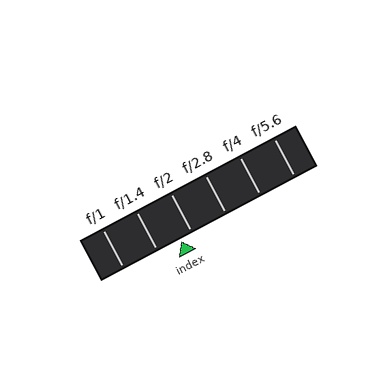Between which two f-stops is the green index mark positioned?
The index mark is between f/1.4 and f/2.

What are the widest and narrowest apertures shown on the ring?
The widest aperture shown is f/1 and the narrowest is f/5.6.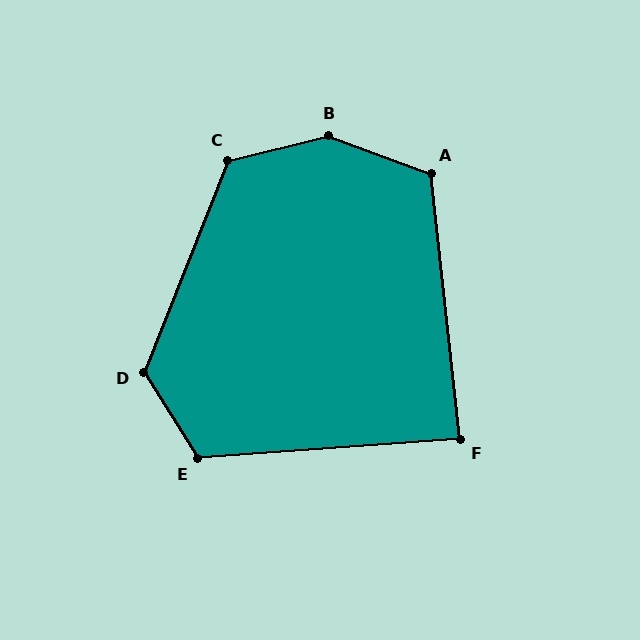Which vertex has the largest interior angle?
B, at approximately 146 degrees.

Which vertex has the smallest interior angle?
F, at approximately 88 degrees.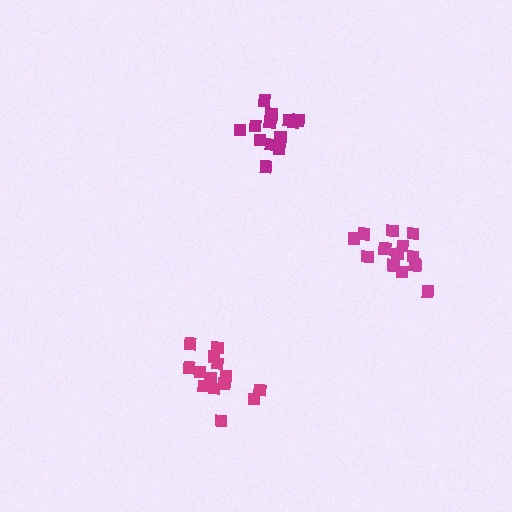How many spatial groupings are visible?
There are 3 spatial groupings.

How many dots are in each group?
Group 1: 14 dots, Group 2: 14 dots, Group 3: 14 dots (42 total).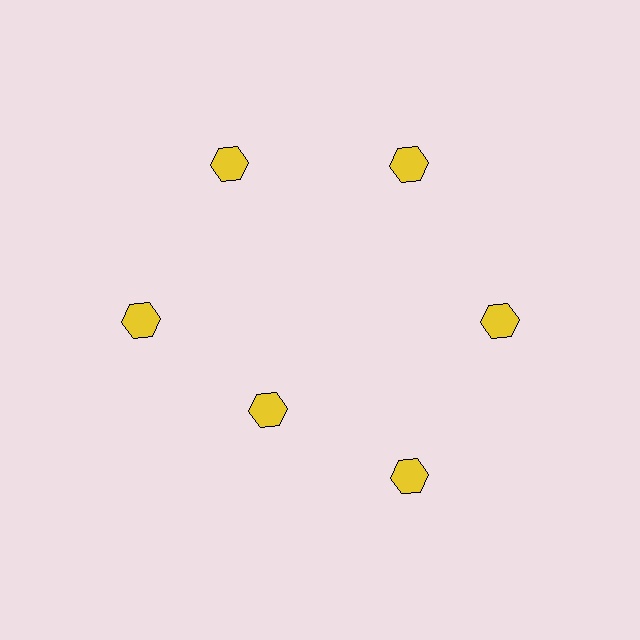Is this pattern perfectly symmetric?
No. The 6 yellow hexagons are arranged in a ring, but one element near the 7 o'clock position is pulled inward toward the center, breaking the 6-fold rotational symmetry.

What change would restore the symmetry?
The symmetry would be restored by moving it outward, back onto the ring so that all 6 hexagons sit at equal angles and equal distance from the center.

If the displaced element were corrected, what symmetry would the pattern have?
It would have 6-fold rotational symmetry — the pattern would map onto itself every 60 degrees.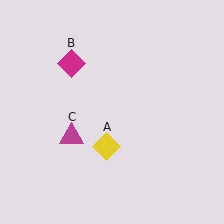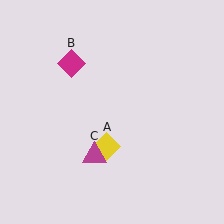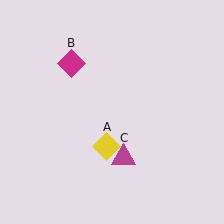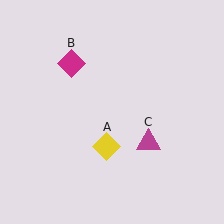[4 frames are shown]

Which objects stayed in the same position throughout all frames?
Yellow diamond (object A) and magenta diamond (object B) remained stationary.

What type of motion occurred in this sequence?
The magenta triangle (object C) rotated counterclockwise around the center of the scene.